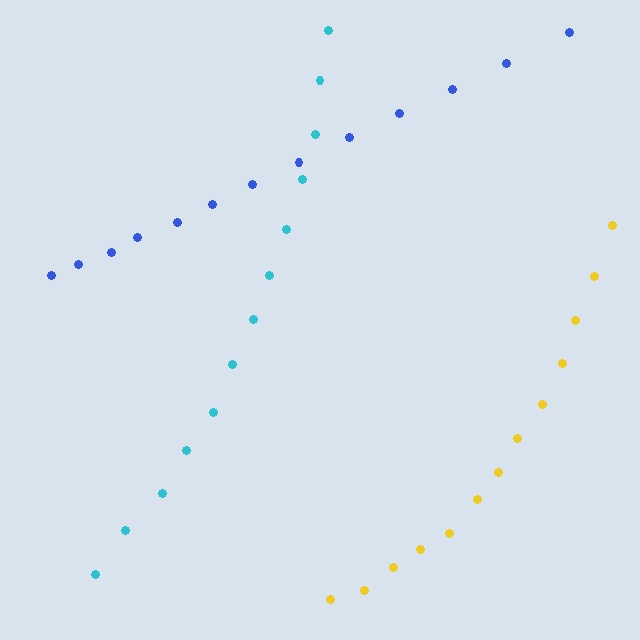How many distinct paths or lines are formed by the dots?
There are 3 distinct paths.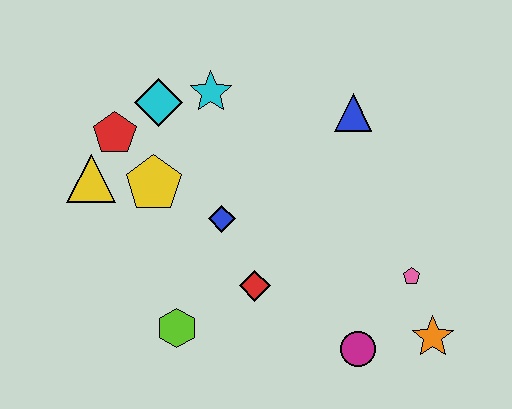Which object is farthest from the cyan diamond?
The orange star is farthest from the cyan diamond.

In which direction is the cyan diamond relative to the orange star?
The cyan diamond is to the left of the orange star.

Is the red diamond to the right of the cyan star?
Yes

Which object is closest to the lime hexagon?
The red diamond is closest to the lime hexagon.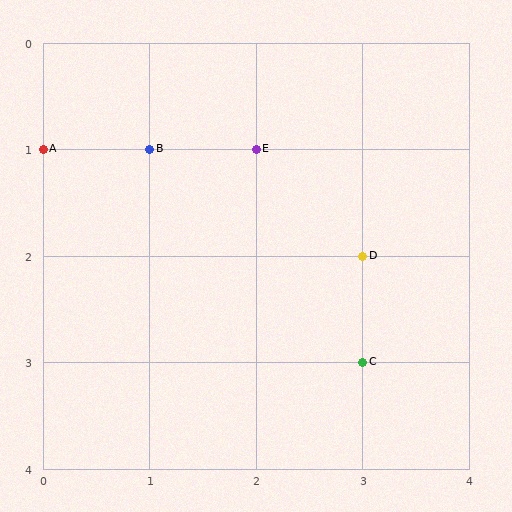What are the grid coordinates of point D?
Point D is at grid coordinates (3, 2).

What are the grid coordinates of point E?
Point E is at grid coordinates (2, 1).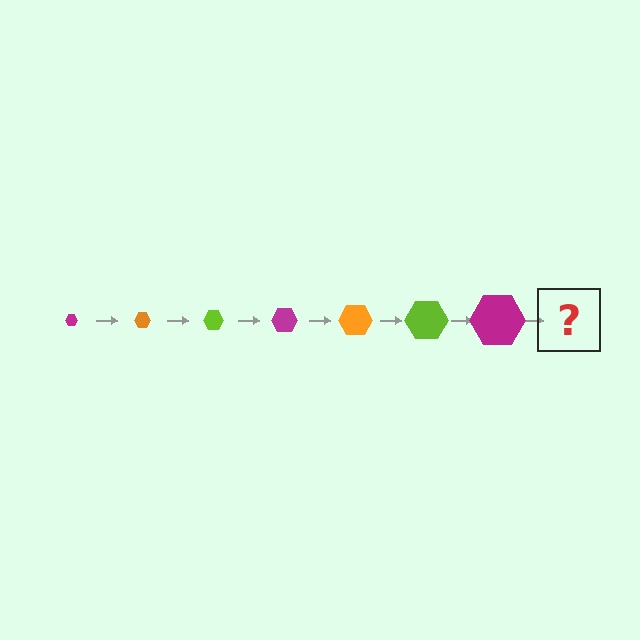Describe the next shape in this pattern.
It should be an orange hexagon, larger than the previous one.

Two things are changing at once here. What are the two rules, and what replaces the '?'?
The two rules are that the hexagon grows larger each step and the color cycles through magenta, orange, and lime. The '?' should be an orange hexagon, larger than the previous one.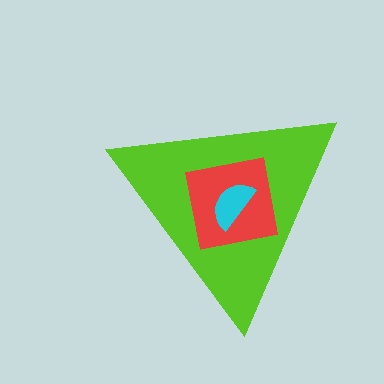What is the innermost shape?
The cyan semicircle.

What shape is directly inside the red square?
The cyan semicircle.